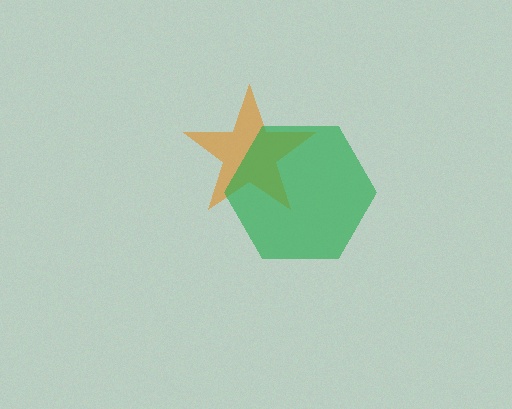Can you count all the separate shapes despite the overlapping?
Yes, there are 2 separate shapes.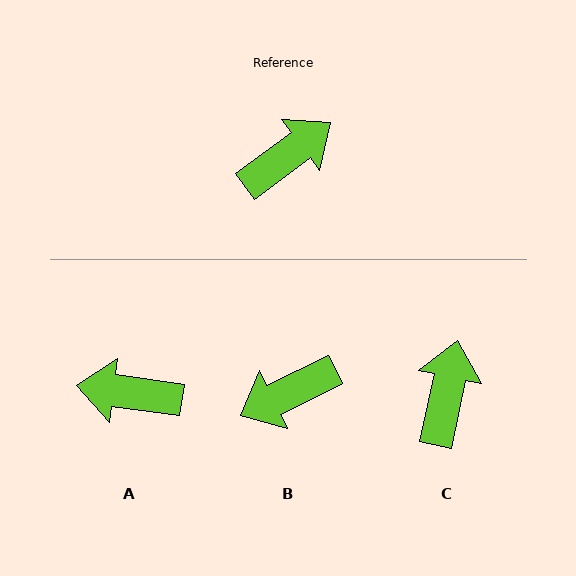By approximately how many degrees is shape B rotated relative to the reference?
Approximately 169 degrees counter-clockwise.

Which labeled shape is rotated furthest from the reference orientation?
B, about 169 degrees away.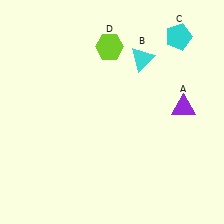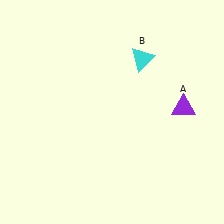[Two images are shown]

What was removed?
The cyan pentagon (C), the lime hexagon (D) were removed in Image 2.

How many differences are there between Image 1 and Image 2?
There are 2 differences between the two images.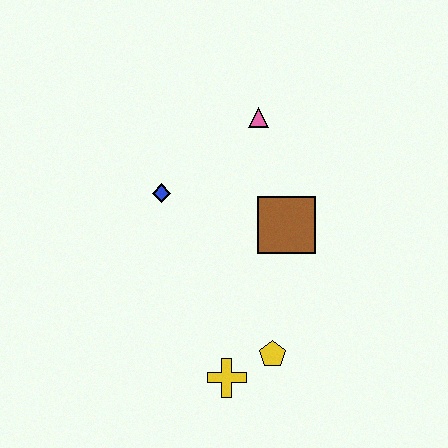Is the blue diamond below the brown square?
No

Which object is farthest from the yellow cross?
The pink triangle is farthest from the yellow cross.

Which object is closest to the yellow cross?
The yellow pentagon is closest to the yellow cross.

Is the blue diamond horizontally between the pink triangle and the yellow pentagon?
No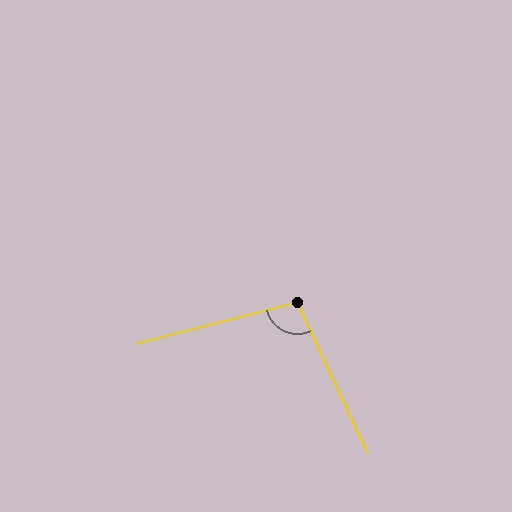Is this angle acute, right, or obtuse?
It is obtuse.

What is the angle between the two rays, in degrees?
Approximately 101 degrees.